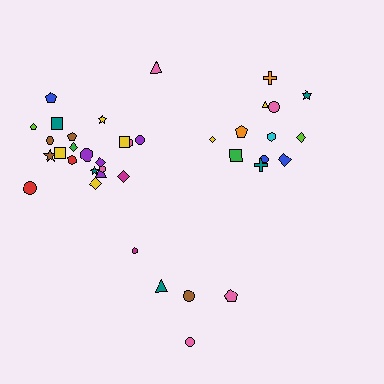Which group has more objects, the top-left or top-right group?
The top-left group.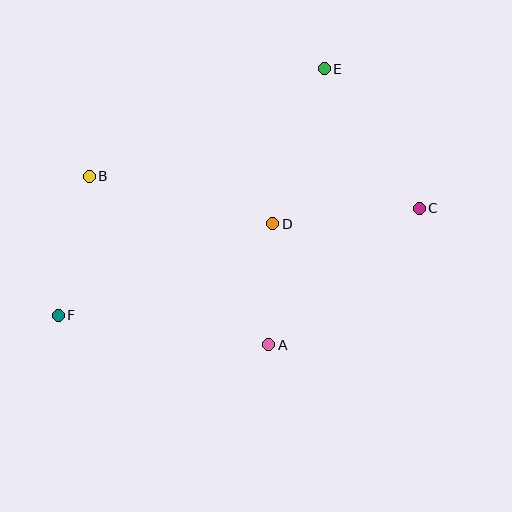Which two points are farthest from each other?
Points C and F are farthest from each other.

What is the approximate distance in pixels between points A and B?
The distance between A and B is approximately 246 pixels.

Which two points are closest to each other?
Points A and D are closest to each other.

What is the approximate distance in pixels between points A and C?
The distance between A and C is approximately 203 pixels.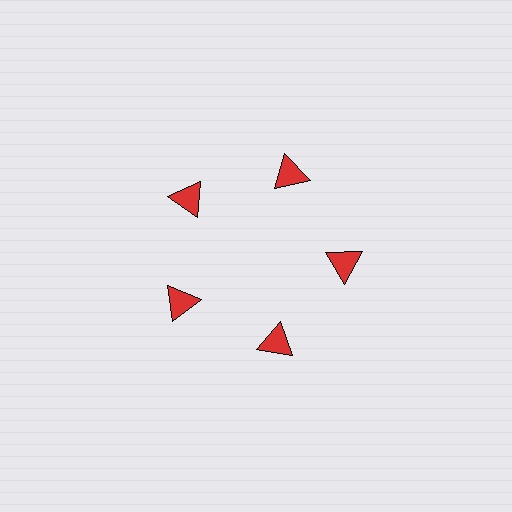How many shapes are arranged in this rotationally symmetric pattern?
There are 5 shapes, arranged in 5 groups of 1.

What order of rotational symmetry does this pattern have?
This pattern has 5-fold rotational symmetry.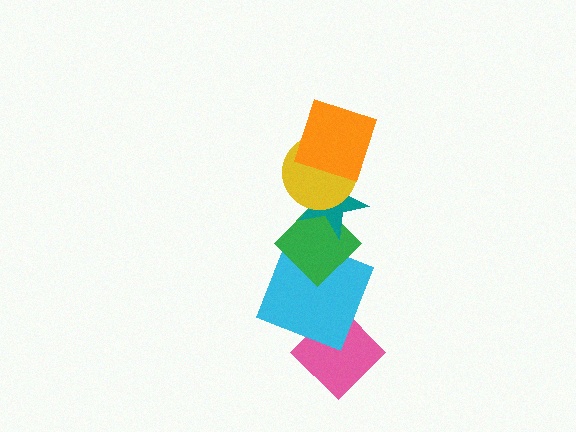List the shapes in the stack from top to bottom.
From top to bottom: the orange square, the yellow circle, the teal star, the green diamond, the cyan square, the pink diamond.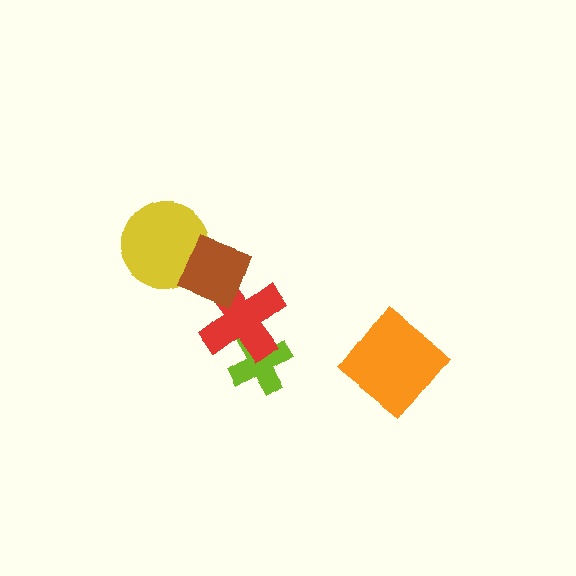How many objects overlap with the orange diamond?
0 objects overlap with the orange diamond.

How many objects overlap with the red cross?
2 objects overlap with the red cross.